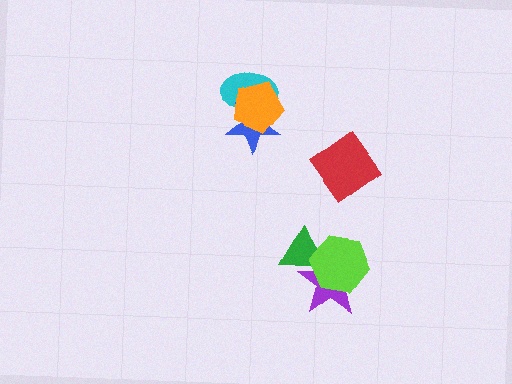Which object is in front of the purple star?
The lime hexagon is in front of the purple star.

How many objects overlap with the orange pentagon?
2 objects overlap with the orange pentagon.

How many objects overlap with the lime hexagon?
2 objects overlap with the lime hexagon.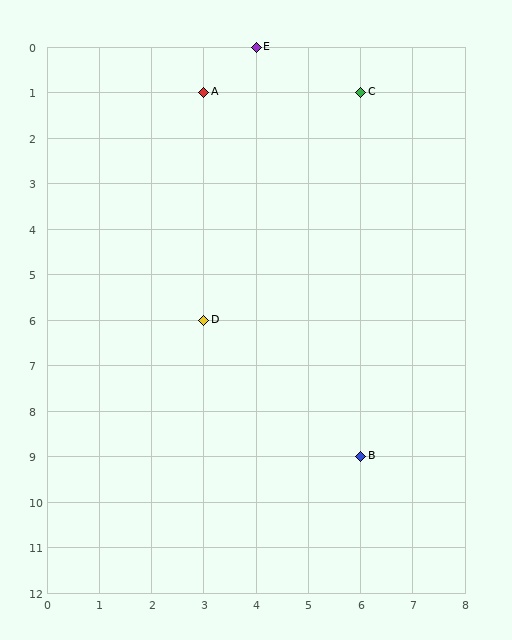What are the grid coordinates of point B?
Point B is at grid coordinates (6, 9).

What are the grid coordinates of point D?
Point D is at grid coordinates (3, 6).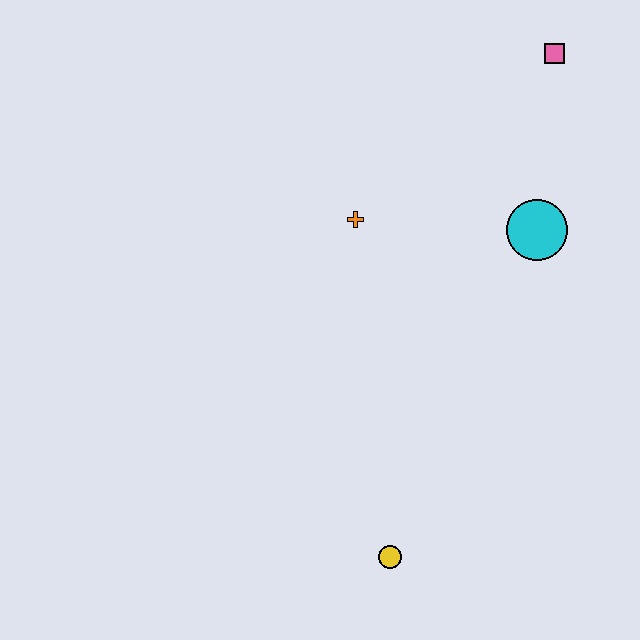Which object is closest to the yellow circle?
The orange cross is closest to the yellow circle.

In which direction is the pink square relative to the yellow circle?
The pink square is above the yellow circle.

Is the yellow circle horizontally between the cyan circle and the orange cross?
Yes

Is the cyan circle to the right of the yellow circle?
Yes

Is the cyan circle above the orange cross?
No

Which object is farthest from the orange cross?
The yellow circle is farthest from the orange cross.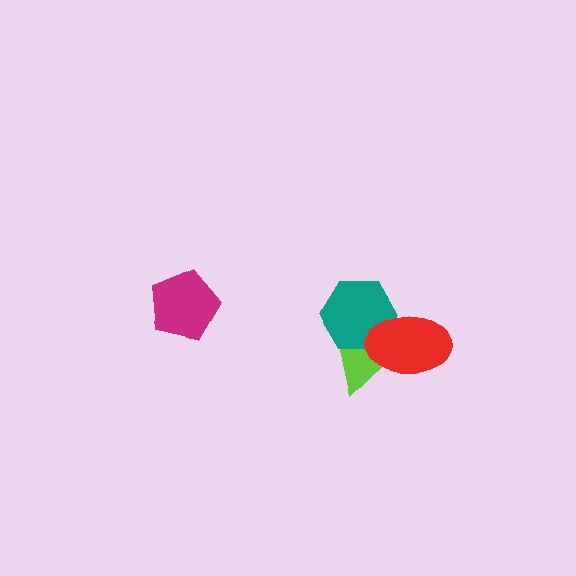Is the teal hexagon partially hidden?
Yes, it is partially covered by another shape.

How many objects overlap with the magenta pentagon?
0 objects overlap with the magenta pentagon.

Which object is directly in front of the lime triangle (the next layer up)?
The teal hexagon is directly in front of the lime triangle.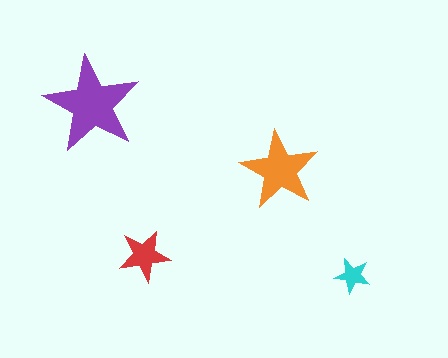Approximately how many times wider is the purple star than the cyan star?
About 2.5 times wider.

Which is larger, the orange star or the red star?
The orange one.